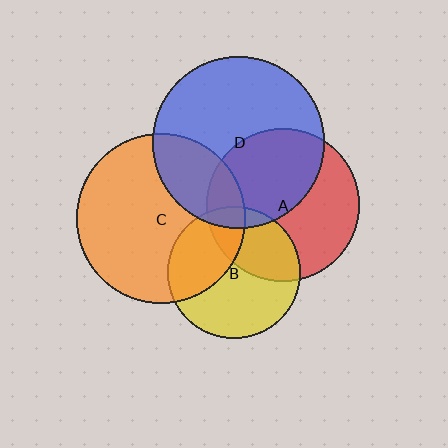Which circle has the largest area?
Circle D (blue).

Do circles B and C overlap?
Yes.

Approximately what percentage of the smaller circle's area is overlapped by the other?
Approximately 35%.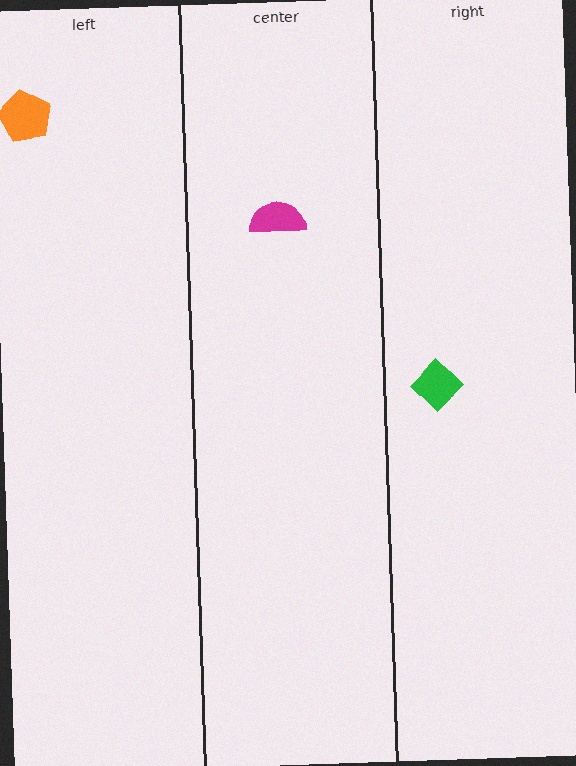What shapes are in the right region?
The green diamond.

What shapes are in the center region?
The magenta semicircle.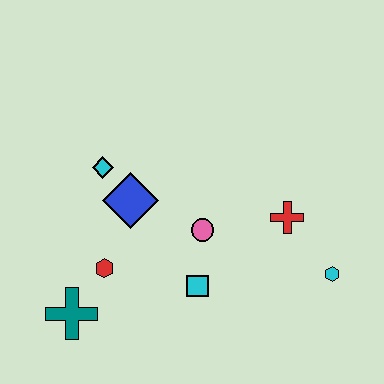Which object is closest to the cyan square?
The pink circle is closest to the cyan square.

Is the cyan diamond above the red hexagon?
Yes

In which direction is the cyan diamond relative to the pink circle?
The cyan diamond is to the left of the pink circle.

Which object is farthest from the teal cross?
The cyan hexagon is farthest from the teal cross.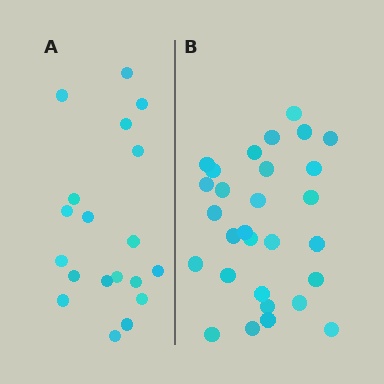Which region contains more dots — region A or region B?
Region B (the right region) has more dots.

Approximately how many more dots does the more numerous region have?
Region B has roughly 10 or so more dots than region A.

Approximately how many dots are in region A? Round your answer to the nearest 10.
About 20 dots. (The exact count is 19, which rounds to 20.)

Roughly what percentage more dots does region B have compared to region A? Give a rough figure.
About 55% more.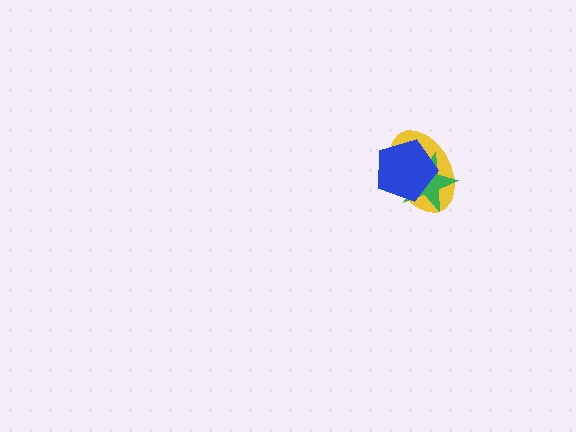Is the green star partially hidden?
Yes, it is partially covered by another shape.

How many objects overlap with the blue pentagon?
2 objects overlap with the blue pentagon.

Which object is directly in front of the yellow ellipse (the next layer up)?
The green star is directly in front of the yellow ellipse.